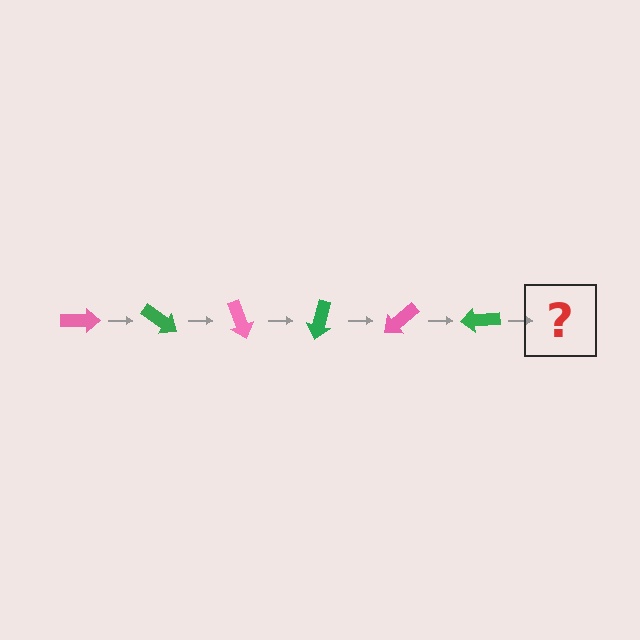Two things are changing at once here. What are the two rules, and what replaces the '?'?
The two rules are that it rotates 35 degrees each step and the color cycles through pink and green. The '?' should be a pink arrow, rotated 210 degrees from the start.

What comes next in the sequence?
The next element should be a pink arrow, rotated 210 degrees from the start.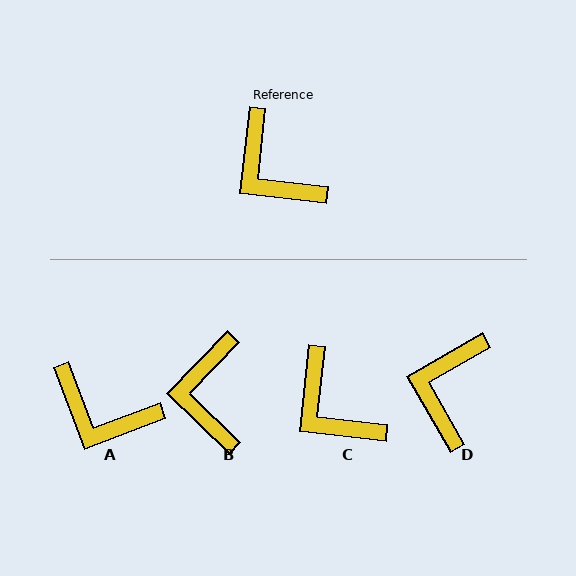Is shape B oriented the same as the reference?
No, it is off by about 38 degrees.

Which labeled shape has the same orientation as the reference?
C.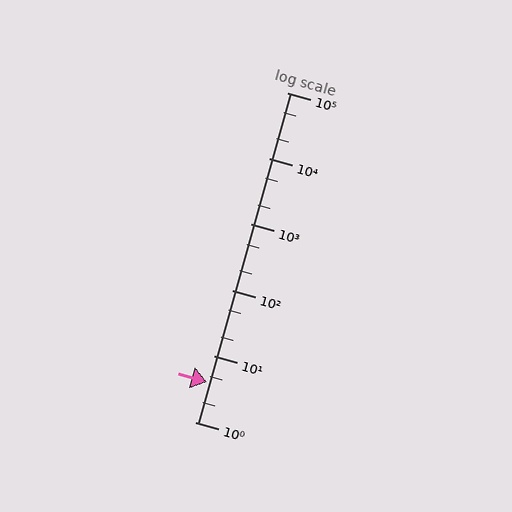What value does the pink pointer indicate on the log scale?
The pointer indicates approximately 4.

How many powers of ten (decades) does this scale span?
The scale spans 5 decades, from 1 to 100000.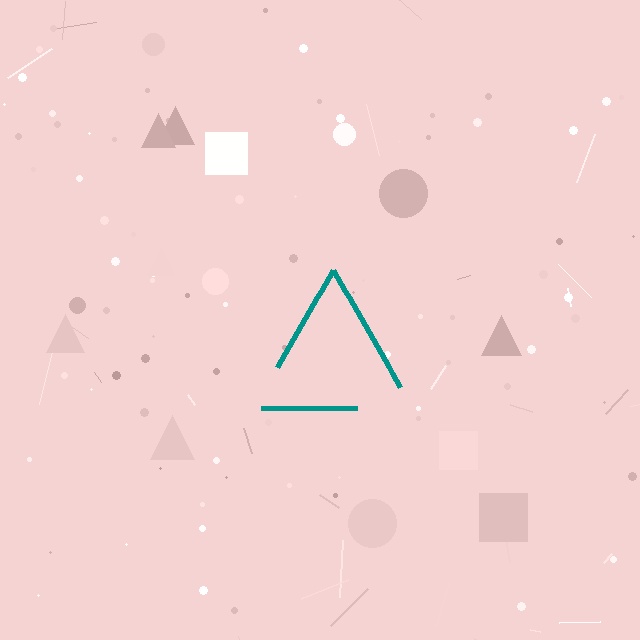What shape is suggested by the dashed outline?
The dashed outline suggests a triangle.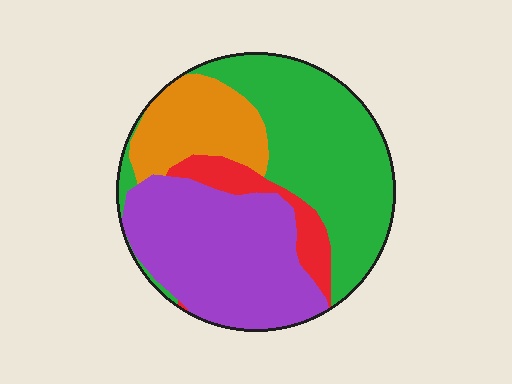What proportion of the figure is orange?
Orange takes up about one sixth (1/6) of the figure.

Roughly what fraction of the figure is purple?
Purple covers around 35% of the figure.